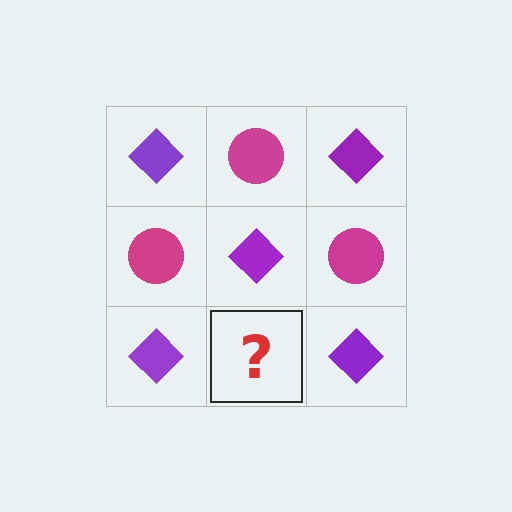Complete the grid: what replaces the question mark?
The question mark should be replaced with a magenta circle.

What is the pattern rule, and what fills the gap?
The rule is that it alternates purple diamond and magenta circle in a checkerboard pattern. The gap should be filled with a magenta circle.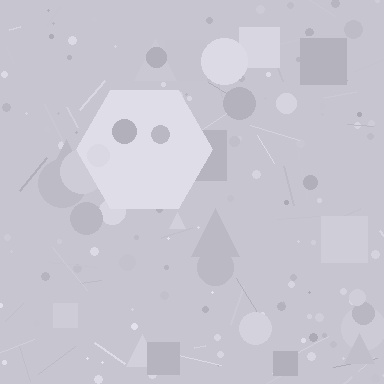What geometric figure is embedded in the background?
A hexagon is embedded in the background.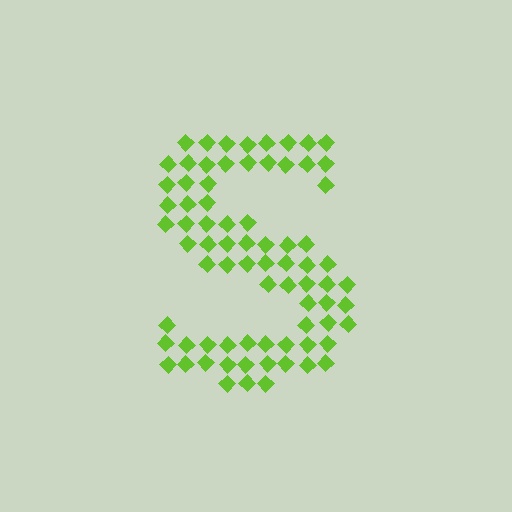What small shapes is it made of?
It is made of small diamonds.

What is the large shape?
The large shape is the letter S.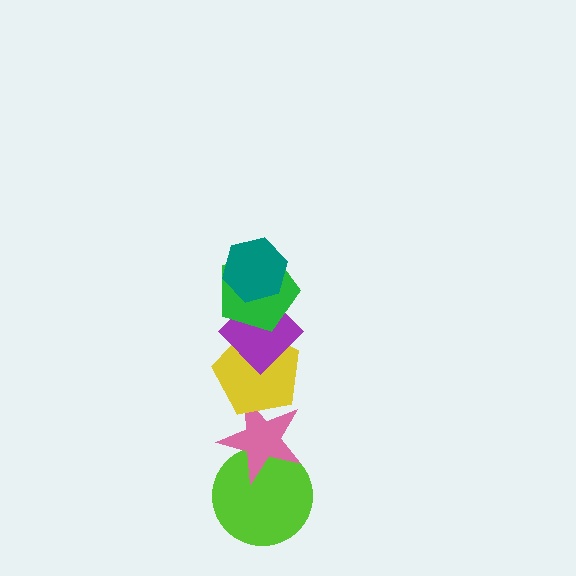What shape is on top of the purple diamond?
The green pentagon is on top of the purple diamond.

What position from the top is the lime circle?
The lime circle is 6th from the top.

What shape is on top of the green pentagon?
The teal hexagon is on top of the green pentagon.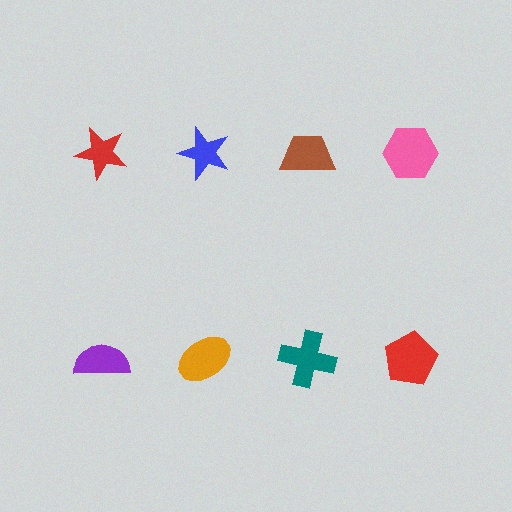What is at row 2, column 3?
A teal cross.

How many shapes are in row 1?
4 shapes.